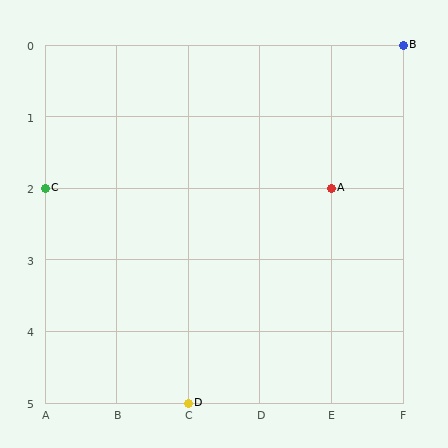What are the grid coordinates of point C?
Point C is at grid coordinates (A, 2).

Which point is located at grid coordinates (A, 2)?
Point C is at (A, 2).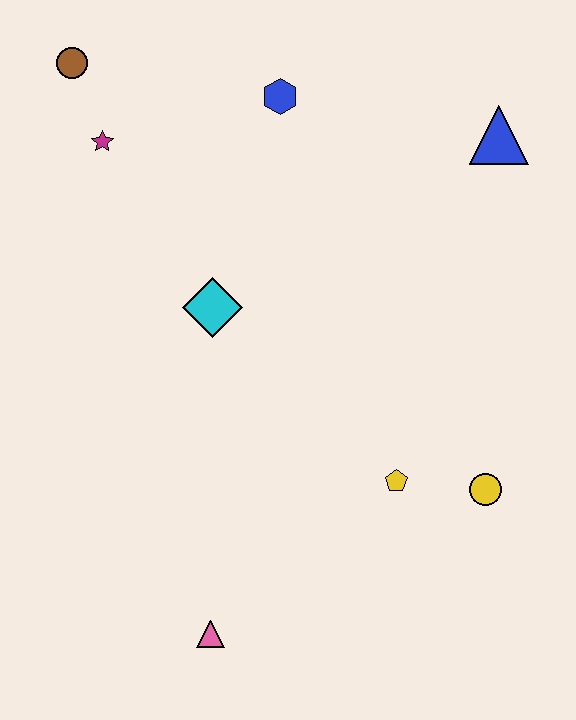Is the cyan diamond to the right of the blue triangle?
No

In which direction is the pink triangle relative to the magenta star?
The pink triangle is below the magenta star.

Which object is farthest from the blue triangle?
The pink triangle is farthest from the blue triangle.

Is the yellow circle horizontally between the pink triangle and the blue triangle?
Yes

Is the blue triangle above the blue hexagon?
No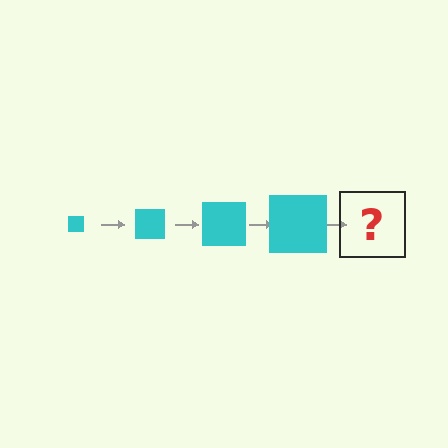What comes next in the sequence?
The next element should be a cyan square, larger than the previous one.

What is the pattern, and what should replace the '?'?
The pattern is that the square gets progressively larger each step. The '?' should be a cyan square, larger than the previous one.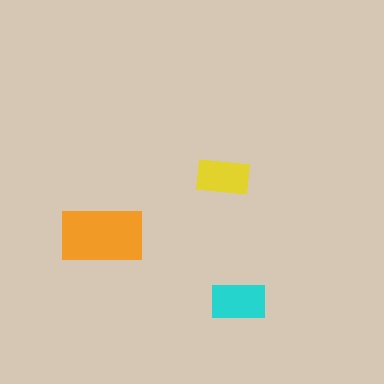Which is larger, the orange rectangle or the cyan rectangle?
The orange one.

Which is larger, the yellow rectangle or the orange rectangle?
The orange one.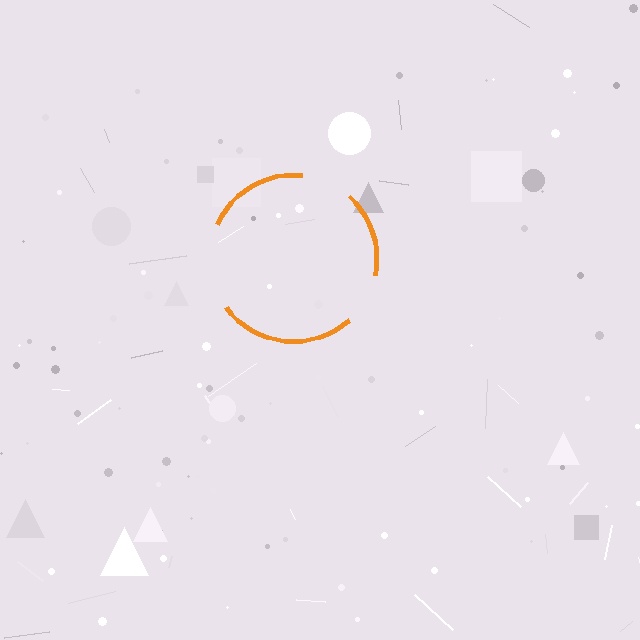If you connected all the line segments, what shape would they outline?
They would outline a circle.